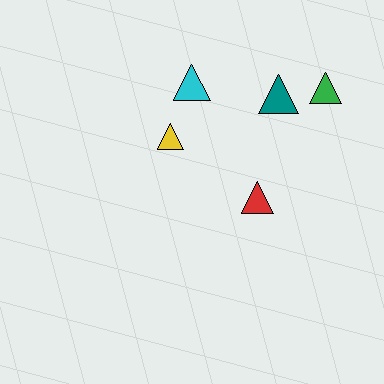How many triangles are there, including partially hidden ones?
There are 5 triangles.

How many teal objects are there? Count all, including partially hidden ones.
There is 1 teal object.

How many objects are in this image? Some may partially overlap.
There are 5 objects.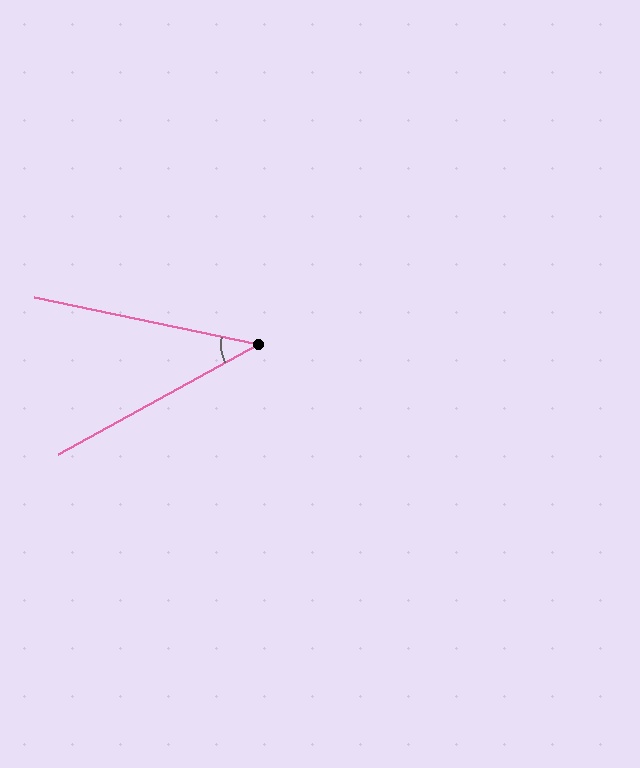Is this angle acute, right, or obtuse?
It is acute.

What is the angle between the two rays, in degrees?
Approximately 41 degrees.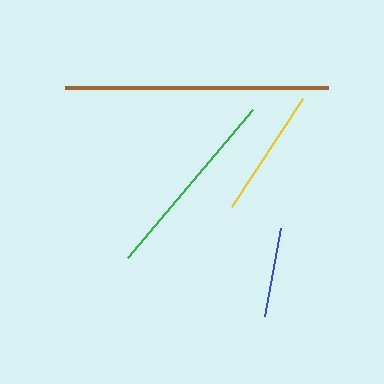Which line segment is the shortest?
The blue line is the shortest at approximately 89 pixels.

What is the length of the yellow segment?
The yellow segment is approximately 130 pixels long.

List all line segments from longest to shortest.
From longest to shortest: brown, green, yellow, blue.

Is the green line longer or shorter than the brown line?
The brown line is longer than the green line.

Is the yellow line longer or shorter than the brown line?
The brown line is longer than the yellow line.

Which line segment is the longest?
The brown line is the longest at approximately 263 pixels.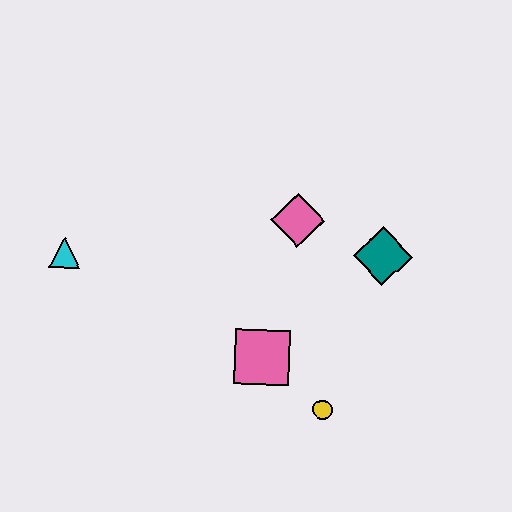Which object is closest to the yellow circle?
The pink square is closest to the yellow circle.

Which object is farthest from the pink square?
The cyan triangle is farthest from the pink square.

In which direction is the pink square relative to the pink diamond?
The pink square is below the pink diamond.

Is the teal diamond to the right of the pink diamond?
Yes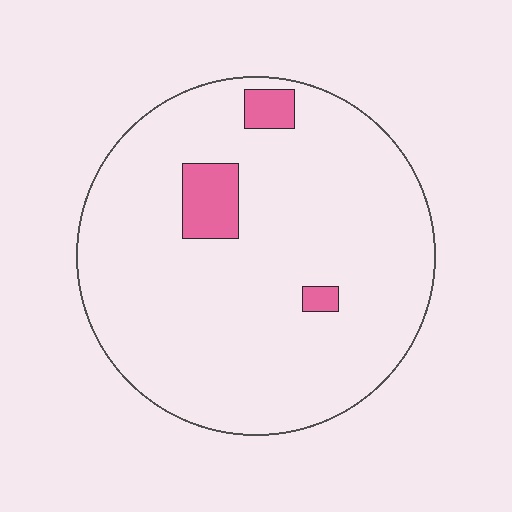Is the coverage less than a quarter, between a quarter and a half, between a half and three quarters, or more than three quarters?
Less than a quarter.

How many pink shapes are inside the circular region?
3.